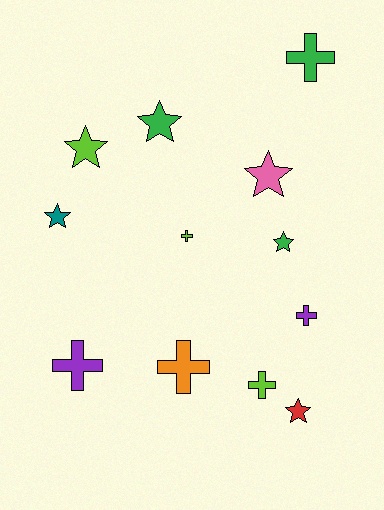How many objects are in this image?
There are 12 objects.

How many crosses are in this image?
There are 6 crosses.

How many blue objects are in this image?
There are no blue objects.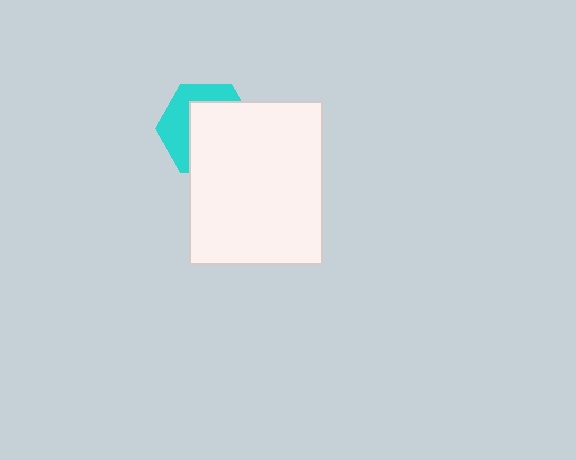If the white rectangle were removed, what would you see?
You would see the complete cyan hexagon.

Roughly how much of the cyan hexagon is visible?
A small part of it is visible (roughly 40%).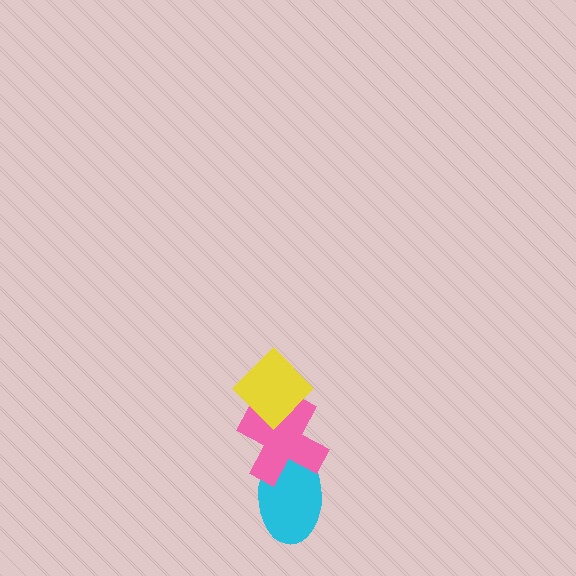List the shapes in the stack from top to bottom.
From top to bottom: the yellow diamond, the pink cross, the cyan ellipse.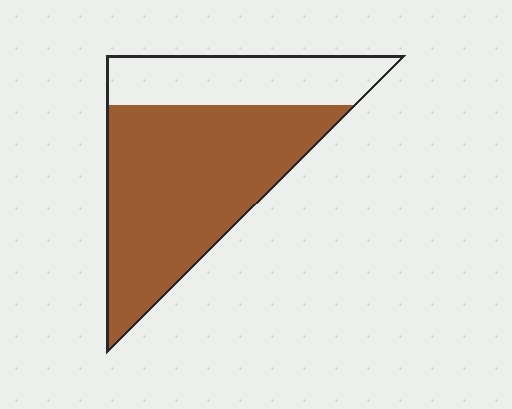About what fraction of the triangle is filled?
About two thirds (2/3).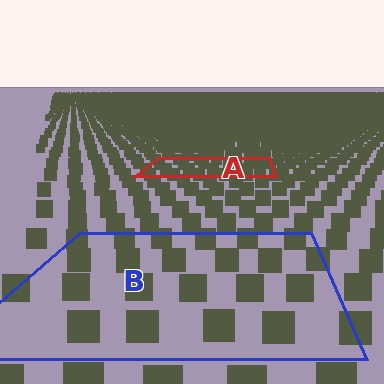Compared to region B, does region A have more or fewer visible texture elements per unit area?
Region A has more texture elements per unit area — they are packed more densely because it is farther away.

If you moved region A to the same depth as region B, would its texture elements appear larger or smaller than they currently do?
They would appear larger. At a closer depth, the same texture elements are projected at a bigger on-screen size.